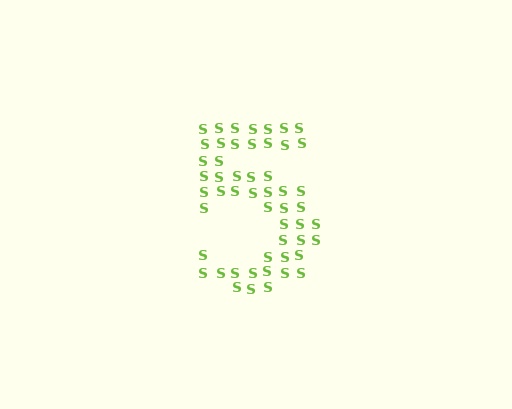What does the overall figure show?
The overall figure shows the digit 5.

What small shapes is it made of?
It is made of small letter S's.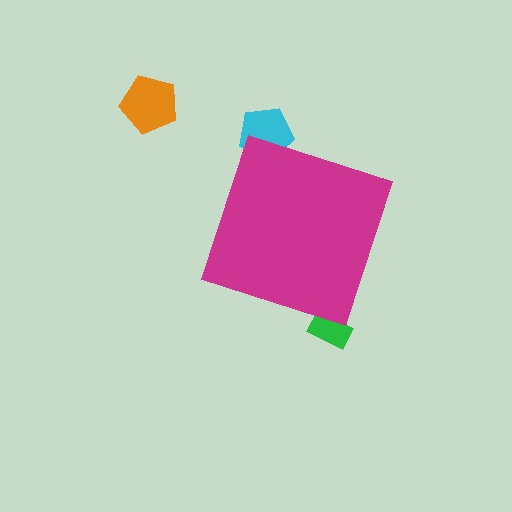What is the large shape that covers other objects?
A magenta diamond.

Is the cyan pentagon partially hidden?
Yes, the cyan pentagon is partially hidden behind the magenta diamond.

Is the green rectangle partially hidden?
Yes, the green rectangle is partially hidden behind the magenta diamond.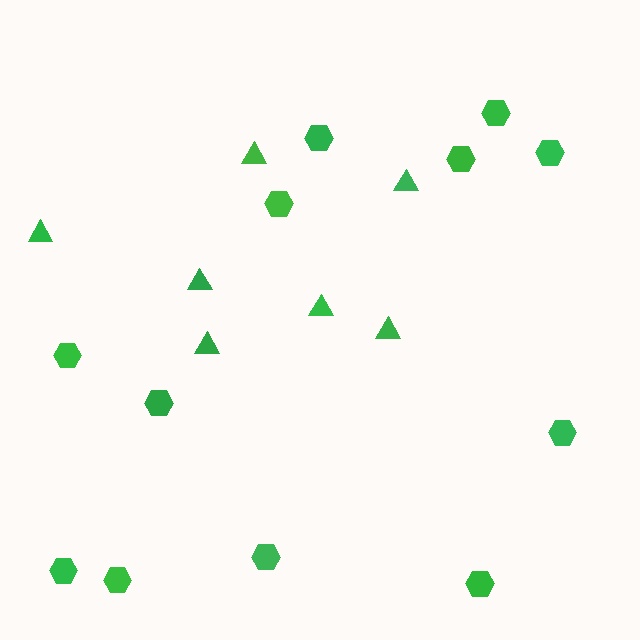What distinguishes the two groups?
There are 2 groups: one group of hexagons (12) and one group of triangles (7).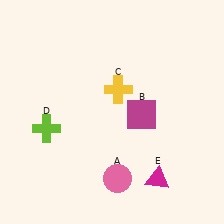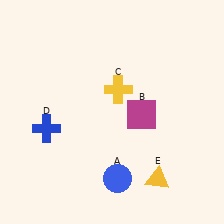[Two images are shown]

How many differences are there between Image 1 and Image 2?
There are 3 differences between the two images.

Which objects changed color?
A changed from pink to blue. D changed from lime to blue. E changed from magenta to yellow.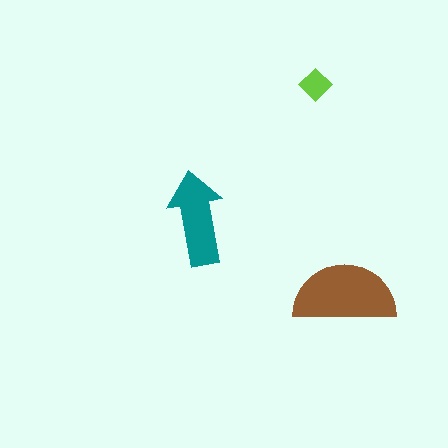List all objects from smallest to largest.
The lime diamond, the teal arrow, the brown semicircle.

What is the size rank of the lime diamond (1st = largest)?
3rd.